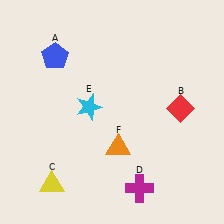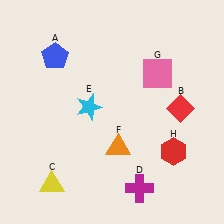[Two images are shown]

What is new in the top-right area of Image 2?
A pink square (G) was added in the top-right area of Image 2.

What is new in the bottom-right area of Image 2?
A red hexagon (H) was added in the bottom-right area of Image 2.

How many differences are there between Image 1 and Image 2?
There are 2 differences between the two images.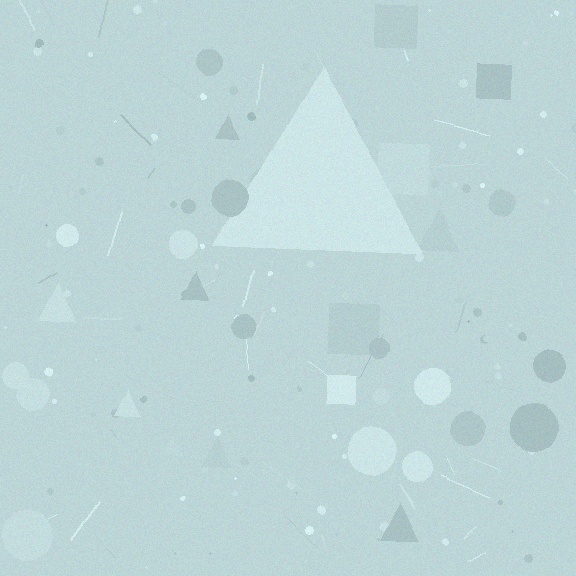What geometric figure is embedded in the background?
A triangle is embedded in the background.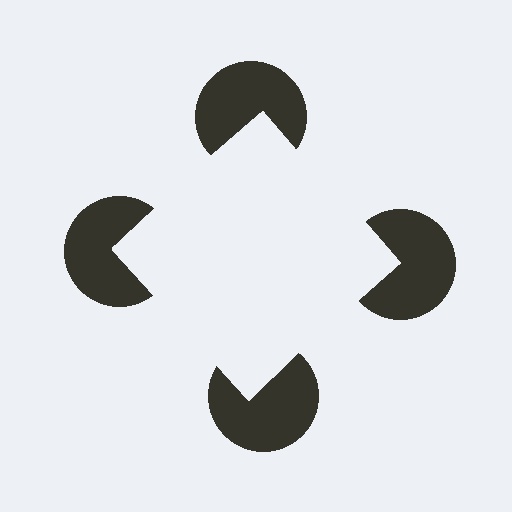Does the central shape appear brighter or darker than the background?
It typically appears slightly brighter than the background, even though no actual brightness change is drawn.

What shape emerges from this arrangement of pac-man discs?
An illusory square — its edges are inferred from the aligned wedge cuts in the pac-man discs, not physically drawn.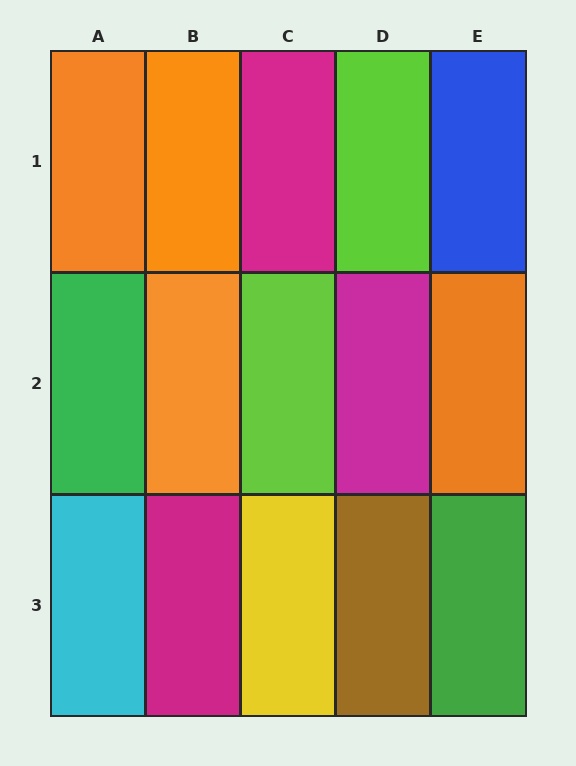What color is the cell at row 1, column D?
Lime.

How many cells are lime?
2 cells are lime.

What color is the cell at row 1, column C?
Magenta.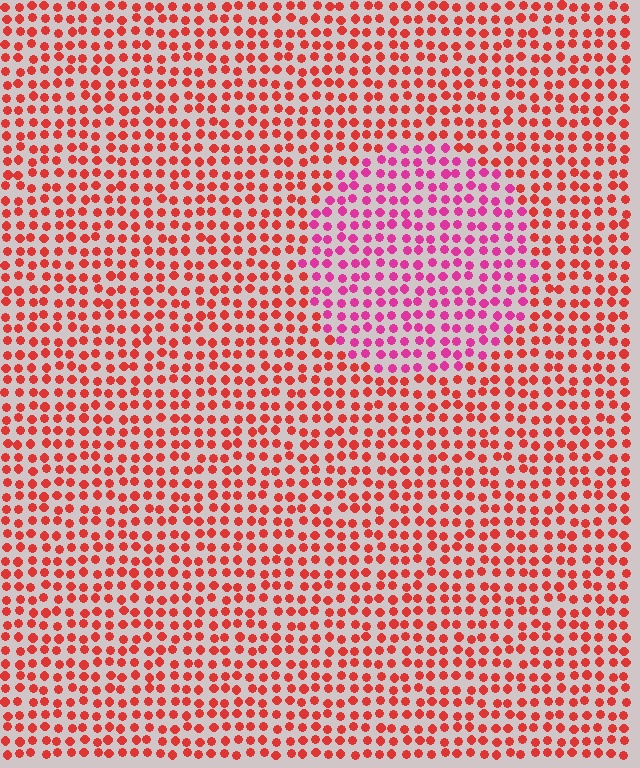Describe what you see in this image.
The image is filled with small red elements in a uniform arrangement. A circle-shaped region is visible where the elements are tinted to a slightly different hue, forming a subtle color boundary.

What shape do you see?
I see a circle.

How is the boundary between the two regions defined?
The boundary is defined purely by a slight shift in hue (about 38 degrees). Spacing, size, and orientation are identical on both sides.